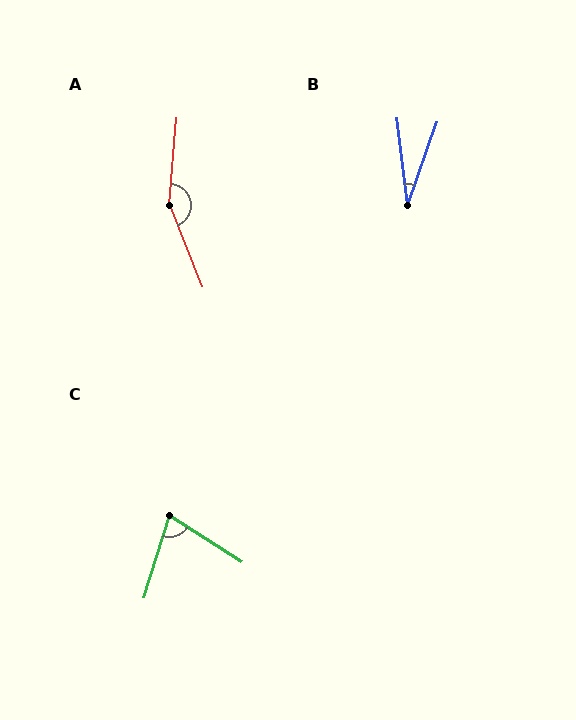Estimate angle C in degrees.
Approximately 74 degrees.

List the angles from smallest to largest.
B (26°), C (74°), A (153°).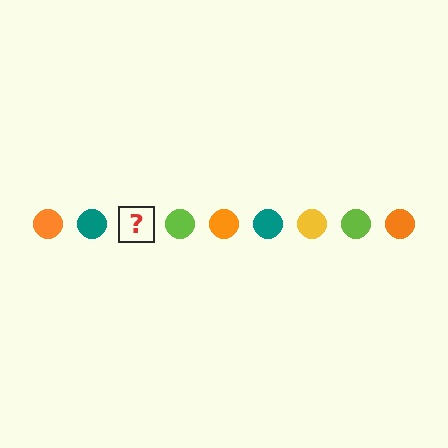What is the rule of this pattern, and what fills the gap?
The rule is that the pattern cycles through orange, teal, yellow, lime circles. The gap should be filled with a yellow circle.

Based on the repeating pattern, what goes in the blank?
The blank should be a yellow circle.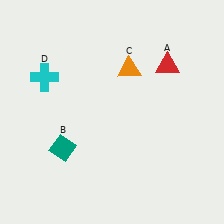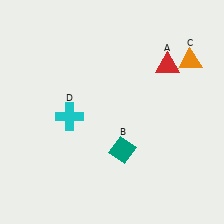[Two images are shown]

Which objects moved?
The objects that moved are: the teal diamond (B), the orange triangle (C), the cyan cross (D).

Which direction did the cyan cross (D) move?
The cyan cross (D) moved down.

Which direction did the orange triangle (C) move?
The orange triangle (C) moved right.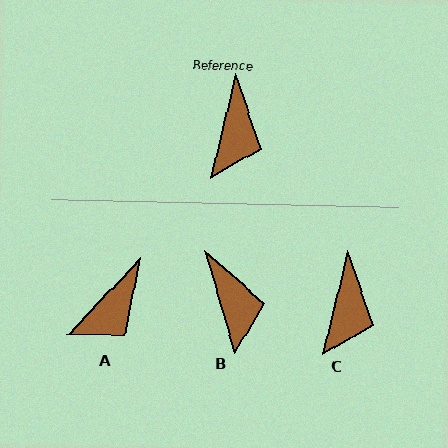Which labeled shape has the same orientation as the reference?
C.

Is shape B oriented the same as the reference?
No, it is off by about 29 degrees.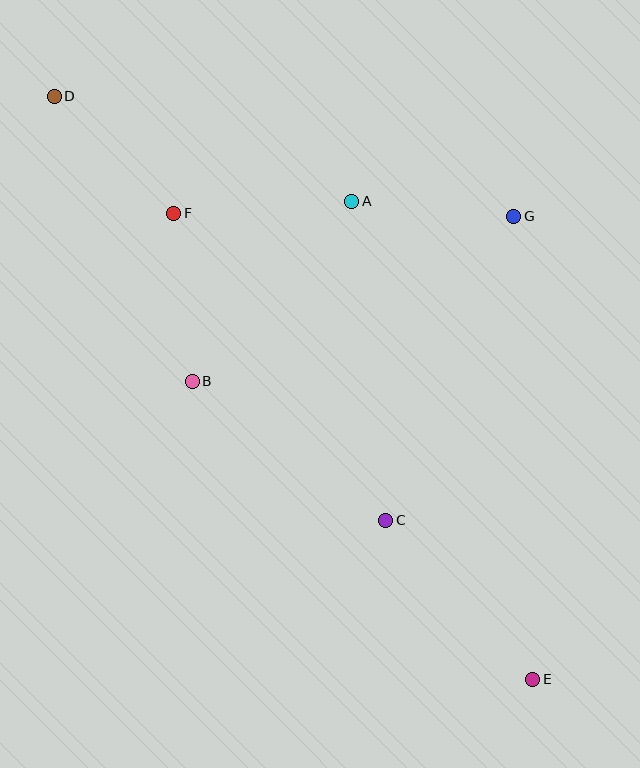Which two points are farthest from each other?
Points D and E are farthest from each other.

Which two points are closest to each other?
Points A and G are closest to each other.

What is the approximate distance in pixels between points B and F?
The distance between B and F is approximately 169 pixels.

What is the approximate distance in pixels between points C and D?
The distance between C and D is approximately 538 pixels.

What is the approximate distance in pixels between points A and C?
The distance between A and C is approximately 321 pixels.